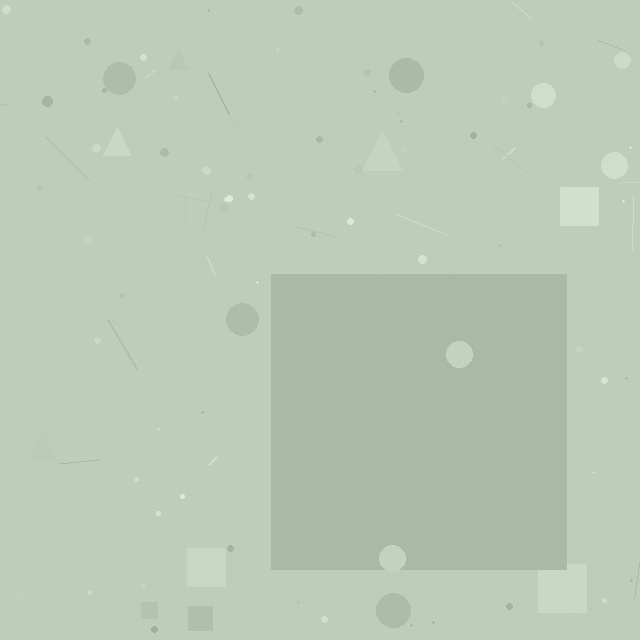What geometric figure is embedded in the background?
A square is embedded in the background.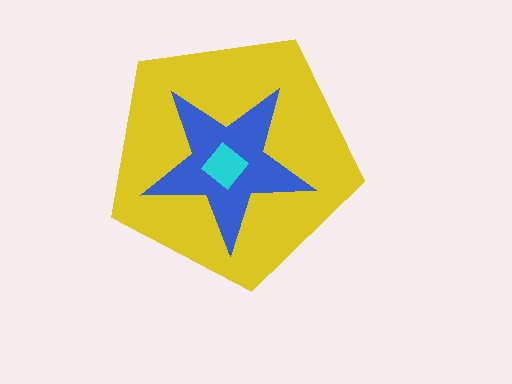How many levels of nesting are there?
3.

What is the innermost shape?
The cyan diamond.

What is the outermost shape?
The yellow pentagon.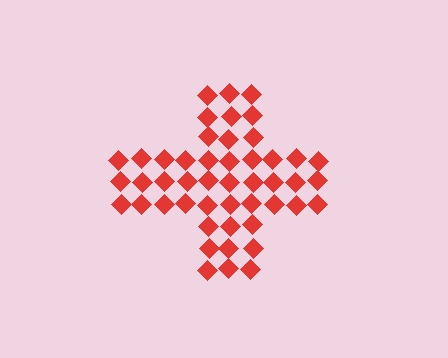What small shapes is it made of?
It is made of small diamonds.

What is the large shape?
The large shape is a cross.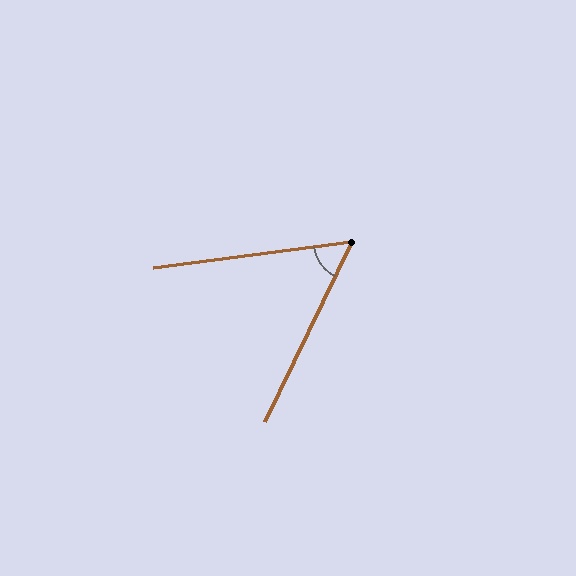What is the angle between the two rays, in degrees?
Approximately 56 degrees.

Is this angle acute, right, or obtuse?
It is acute.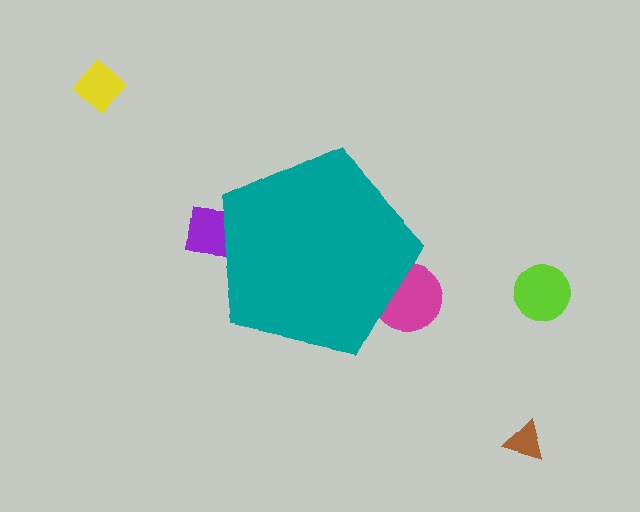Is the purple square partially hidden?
Yes, the purple square is partially hidden behind the teal pentagon.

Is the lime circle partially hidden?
No, the lime circle is fully visible.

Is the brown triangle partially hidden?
No, the brown triangle is fully visible.